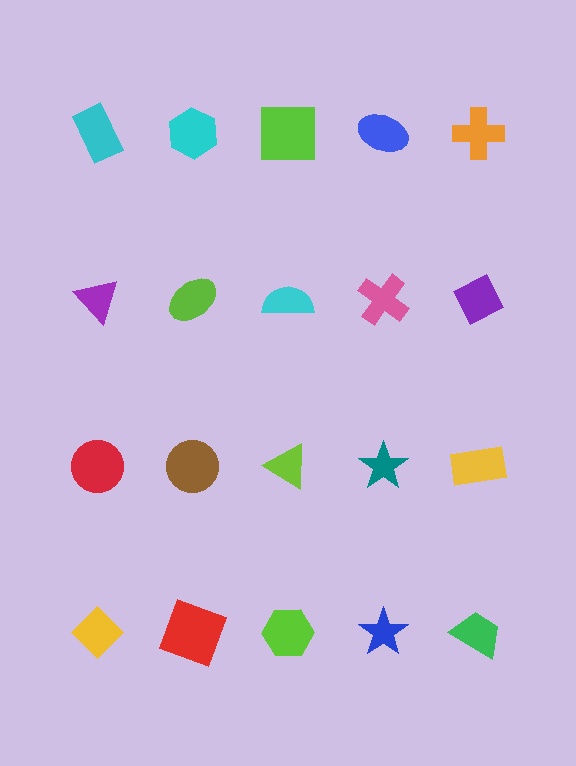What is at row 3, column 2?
A brown circle.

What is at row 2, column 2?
A lime ellipse.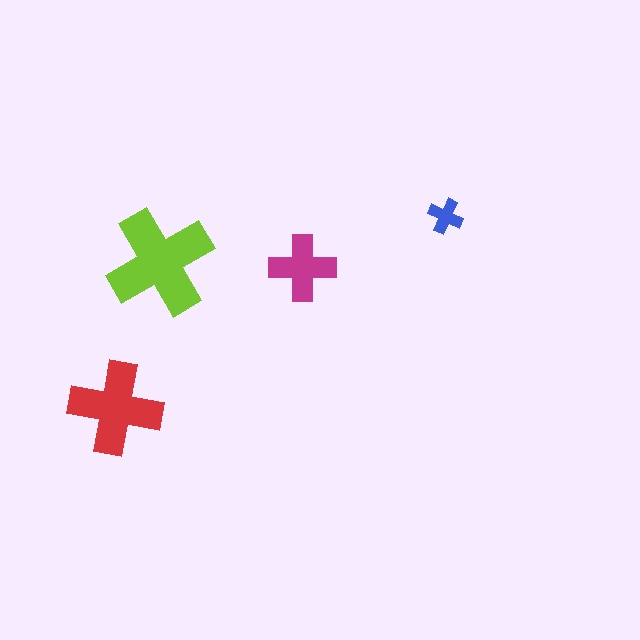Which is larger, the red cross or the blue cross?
The red one.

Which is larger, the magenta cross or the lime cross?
The lime one.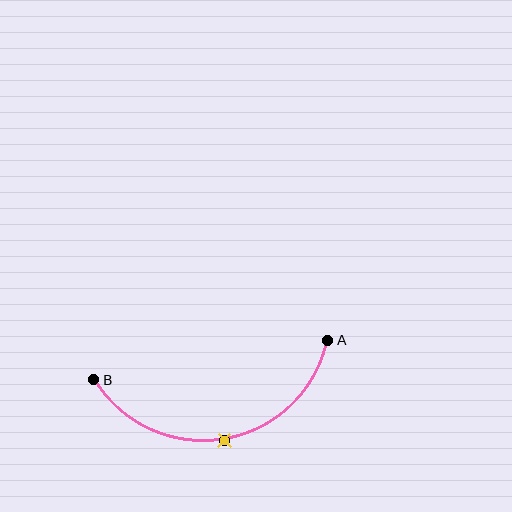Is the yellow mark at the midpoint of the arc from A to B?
Yes. The yellow mark lies on the arc at equal arc-length from both A and B — it is the arc midpoint.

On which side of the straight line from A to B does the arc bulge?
The arc bulges below the straight line connecting A and B.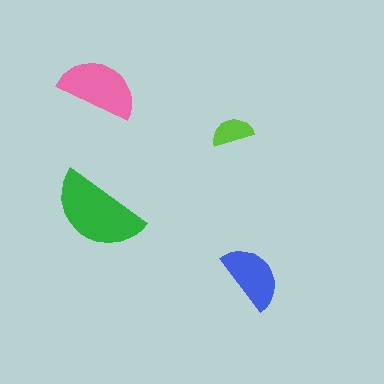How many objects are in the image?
There are 4 objects in the image.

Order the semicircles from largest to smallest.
the green one, the pink one, the blue one, the lime one.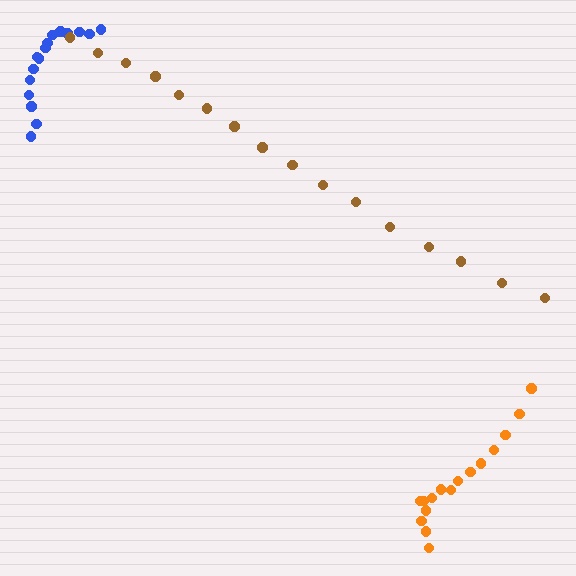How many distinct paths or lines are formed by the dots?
There are 3 distinct paths.